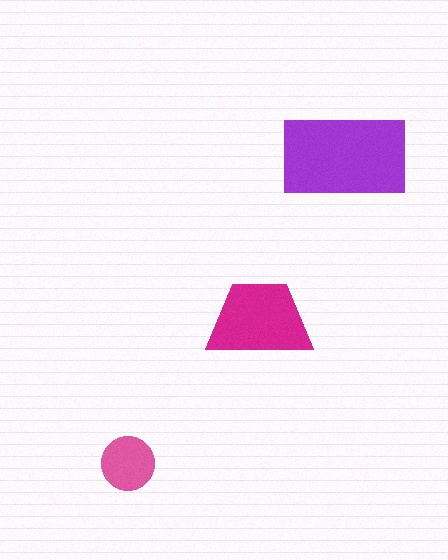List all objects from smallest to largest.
The pink circle, the magenta trapezoid, the purple rectangle.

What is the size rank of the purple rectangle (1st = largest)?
1st.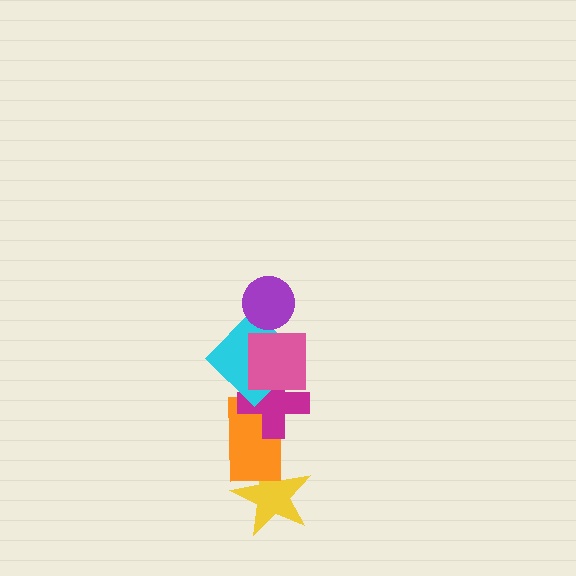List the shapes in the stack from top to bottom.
From top to bottom: the purple circle, the pink square, the cyan diamond, the magenta cross, the orange rectangle, the yellow star.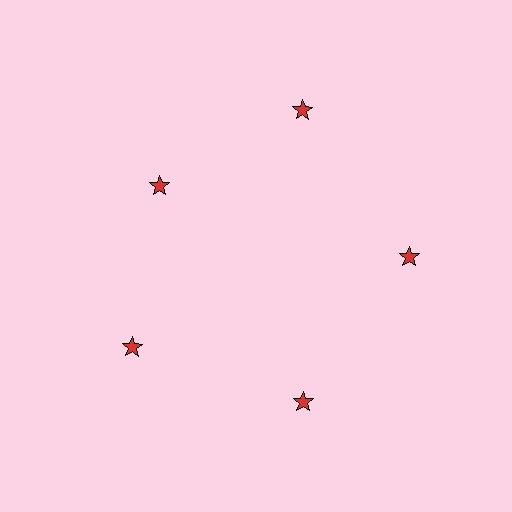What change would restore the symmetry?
The symmetry would be restored by moving it outward, back onto the ring so that all 5 stars sit at equal angles and equal distance from the center.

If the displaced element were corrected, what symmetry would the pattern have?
It would have 5-fold rotational symmetry — the pattern would map onto itself every 72 degrees.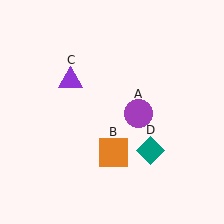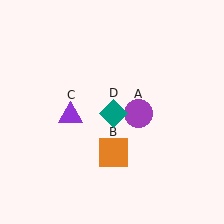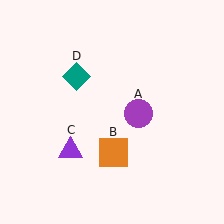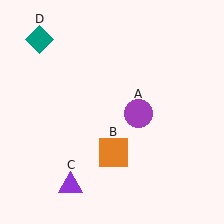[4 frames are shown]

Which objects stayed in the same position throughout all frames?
Purple circle (object A) and orange square (object B) remained stationary.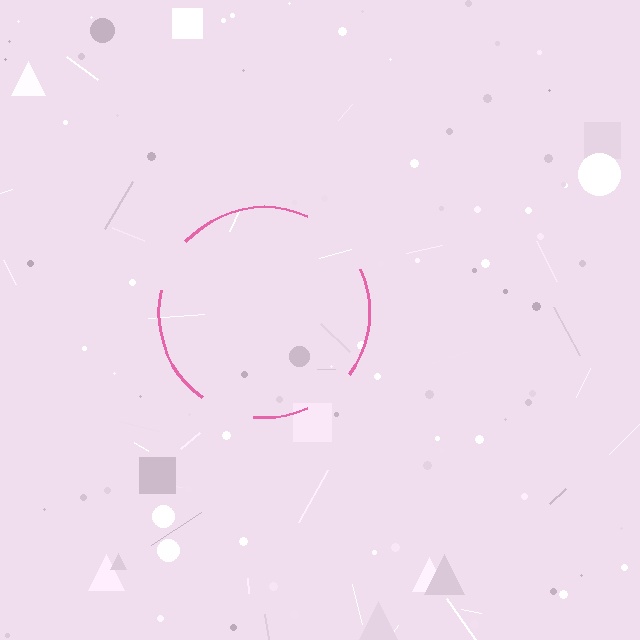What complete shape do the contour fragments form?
The contour fragments form a circle.